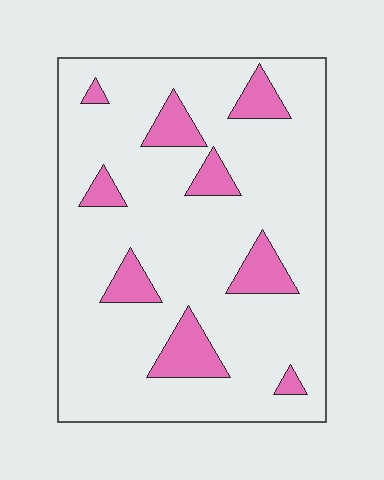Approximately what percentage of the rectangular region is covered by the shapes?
Approximately 15%.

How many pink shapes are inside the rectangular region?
9.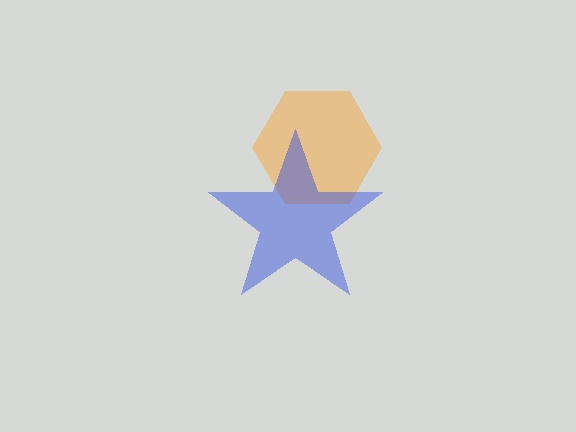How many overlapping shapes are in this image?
There are 2 overlapping shapes in the image.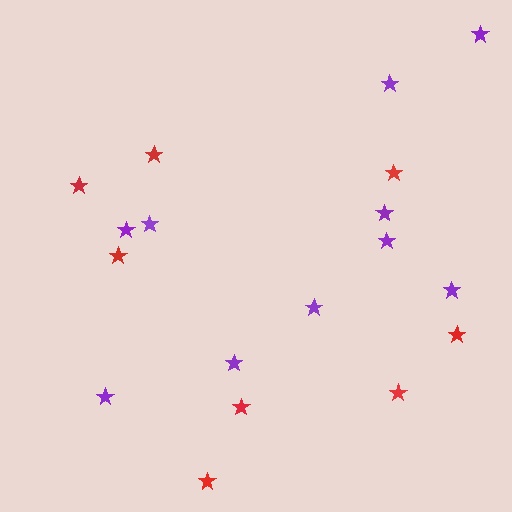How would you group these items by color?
There are 2 groups: one group of purple stars (10) and one group of red stars (8).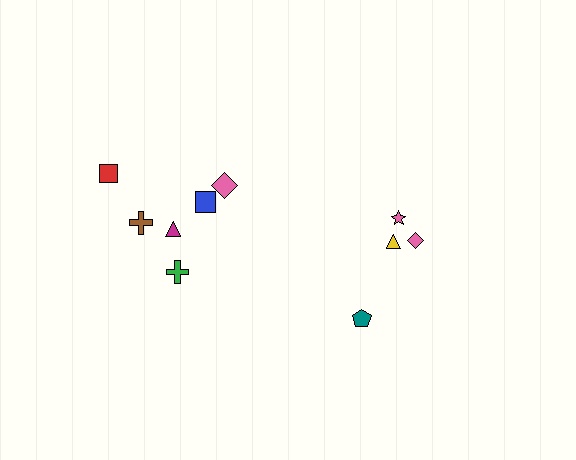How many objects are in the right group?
There are 4 objects.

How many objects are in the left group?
There are 6 objects.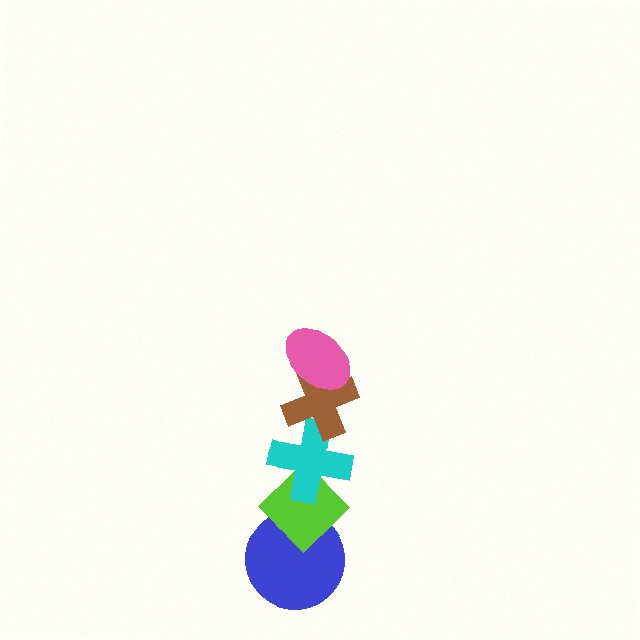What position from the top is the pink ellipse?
The pink ellipse is 1st from the top.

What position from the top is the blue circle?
The blue circle is 5th from the top.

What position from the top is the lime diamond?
The lime diamond is 4th from the top.